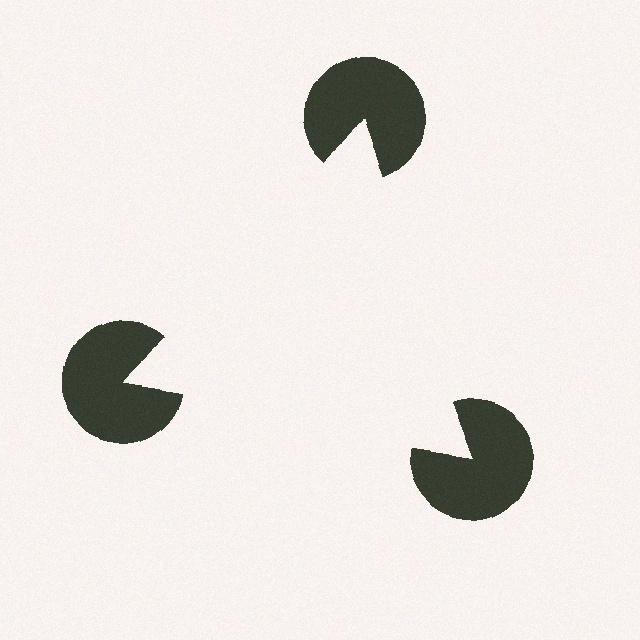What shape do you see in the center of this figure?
An illusory triangle — its edges are inferred from the aligned wedge cuts in the pac-man discs, not physically drawn.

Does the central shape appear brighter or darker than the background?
It typically appears slightly brighter than the background, even though no actual brightness change is drawn.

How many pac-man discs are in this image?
There are 3 — one at each vertex of the illusory triangle.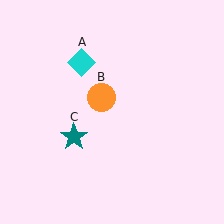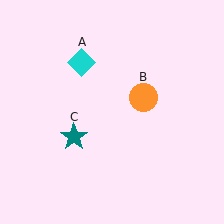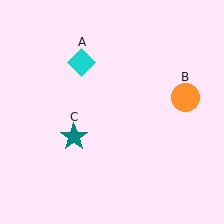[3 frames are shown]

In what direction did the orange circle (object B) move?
The orange circle (object B) moved right.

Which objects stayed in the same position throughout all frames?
Cyan diamond (object A) and teal star (object C) remained stationary.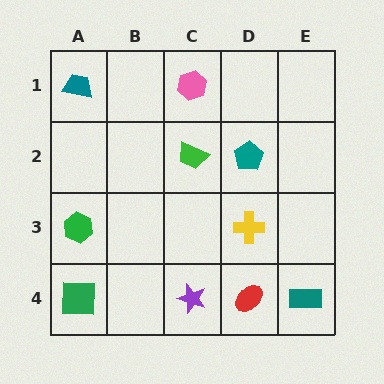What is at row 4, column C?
A purple star.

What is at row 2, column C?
A green trapezoid.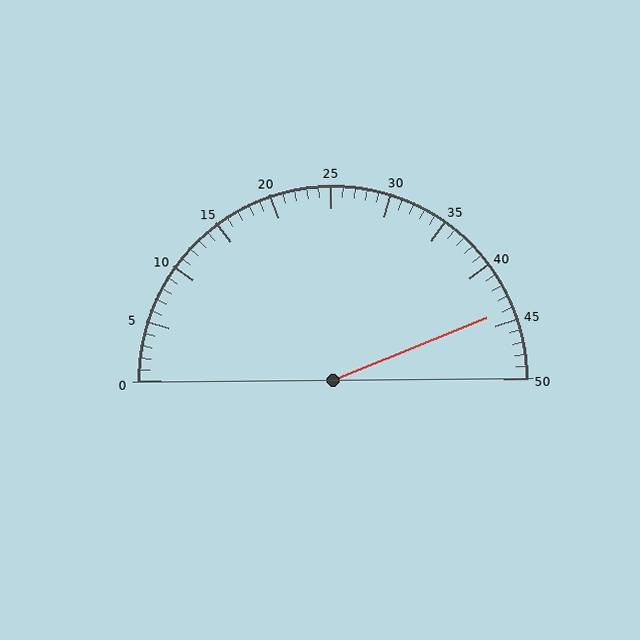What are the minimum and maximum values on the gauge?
The gauge ranges from 0 to 50.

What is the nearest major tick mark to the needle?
The nearest major tick mark is 45.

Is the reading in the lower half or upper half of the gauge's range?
The reading is in the upper half of the range (0 to 50).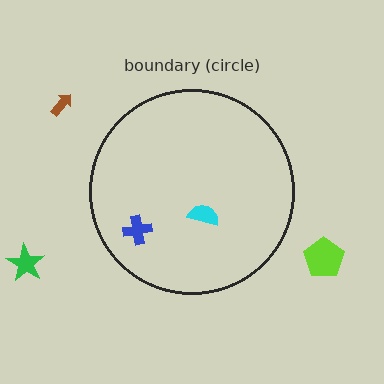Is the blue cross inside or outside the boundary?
Inside.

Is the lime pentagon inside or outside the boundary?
Outside.